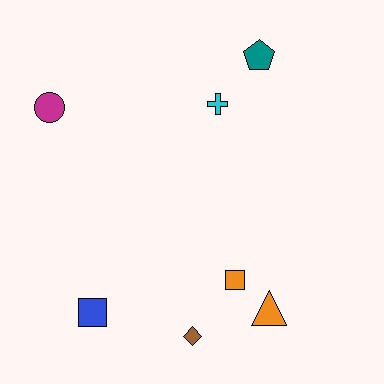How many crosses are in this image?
There is 1 cross.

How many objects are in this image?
There are 7 objects.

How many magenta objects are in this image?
There is 1 magenta object.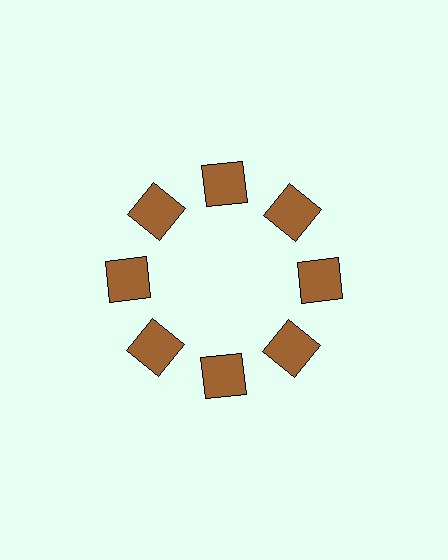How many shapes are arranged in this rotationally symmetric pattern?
There are 8 shapes, arranged in 8 groups of 1.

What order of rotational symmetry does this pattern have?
This pattern has 8-fold rotational symmetry.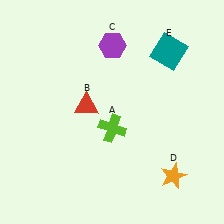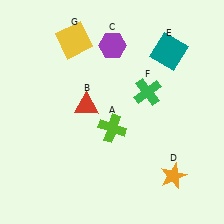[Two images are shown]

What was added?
A green cross (F), a yellow square (G) were added in Image 2.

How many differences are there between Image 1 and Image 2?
There are 2 differences between the two images.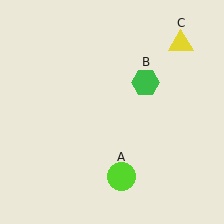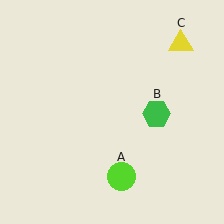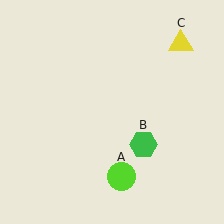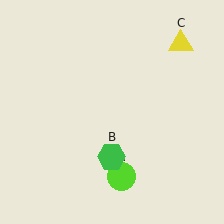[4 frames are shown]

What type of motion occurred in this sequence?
The green hexagon (object B) rotated clockwise around the center of the scene.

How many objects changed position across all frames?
1 object changed position: green hexagon (object B).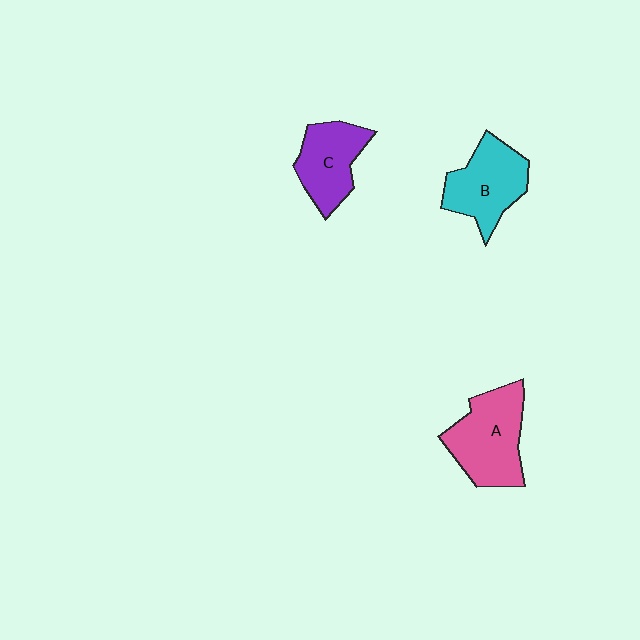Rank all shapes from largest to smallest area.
From largest to smallest: A (pink), B (cyan), C (purple).